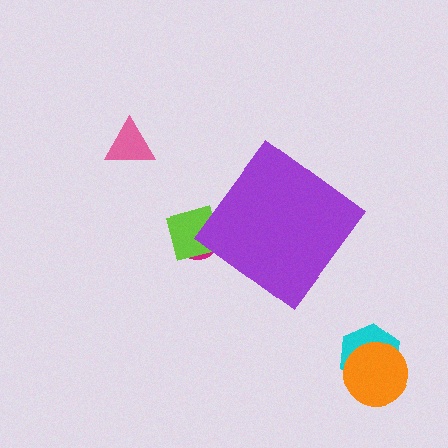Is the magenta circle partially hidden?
Yes, the magenta circle is partially hidden behind the purple diamond.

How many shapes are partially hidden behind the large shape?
2 shapes are partially hidden.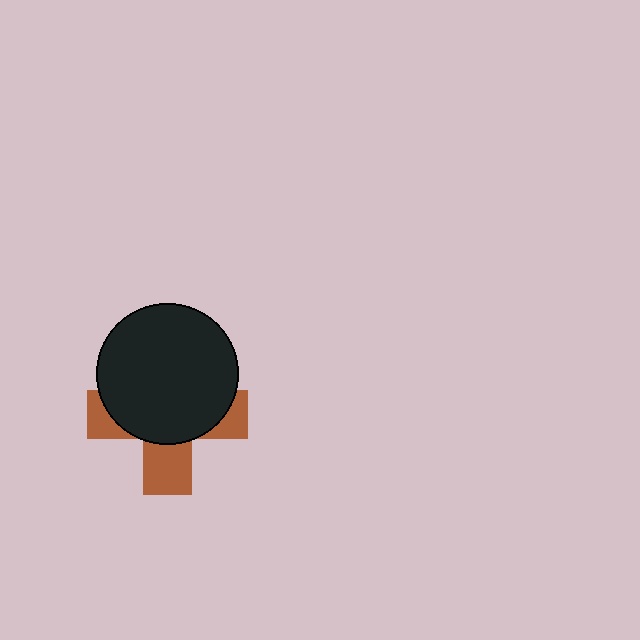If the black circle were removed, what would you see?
You would see the complete brown cross.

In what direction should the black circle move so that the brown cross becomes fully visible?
The black circle should move up. That is the shortest direction to clear the overlap and leave the brown cross fully visible.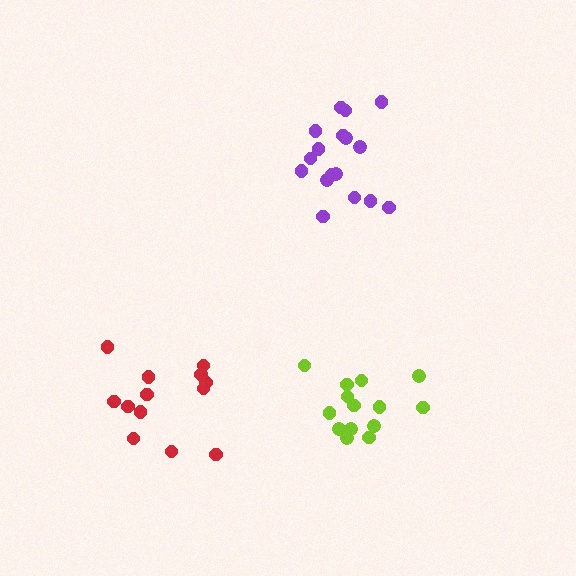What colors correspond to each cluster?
The clusters are colored: lime, purple, red.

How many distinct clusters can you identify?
There are 3 distinct clusters.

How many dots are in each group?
Group 1: 14 dots, Group 2: 17 dots, Group 3: 13 dots (44 total).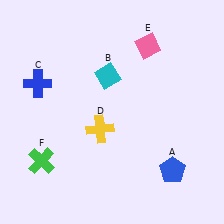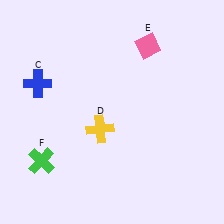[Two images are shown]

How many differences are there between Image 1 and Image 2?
There are 2 differences between the two images.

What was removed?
The blue pentagon (A), the cyan diamond (B) were removed in Image 2.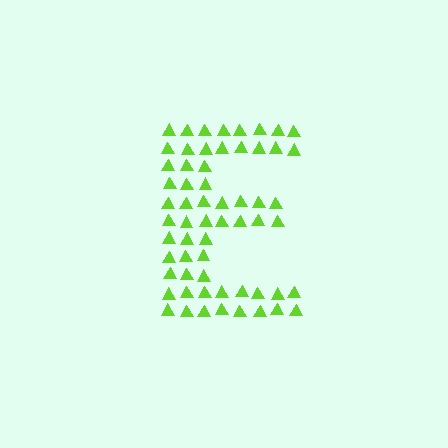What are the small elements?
The small elements are triangles.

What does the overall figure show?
The overall figure shows the letter E.